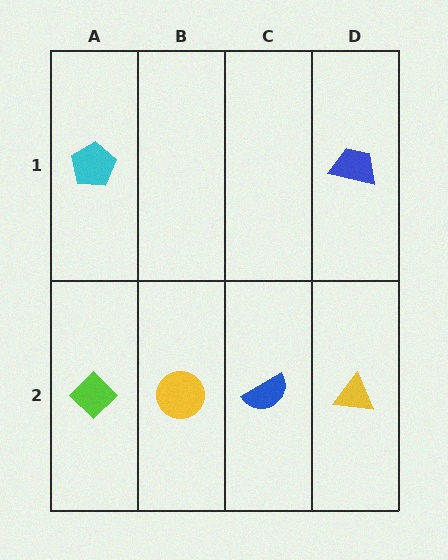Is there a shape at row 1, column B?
No, that cell is empty.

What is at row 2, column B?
A yellow circle.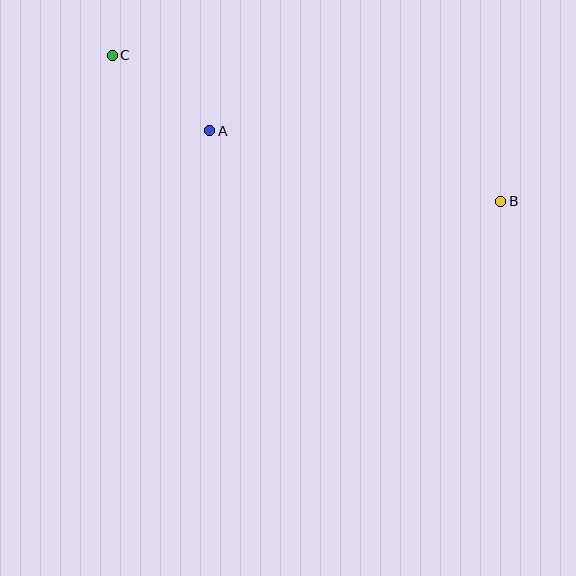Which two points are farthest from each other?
Points B and C are farthest from each other.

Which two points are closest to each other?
Points A and C are closest to each other.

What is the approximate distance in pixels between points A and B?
The distance between A and B is approximately 299 pixels.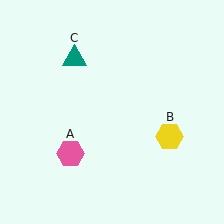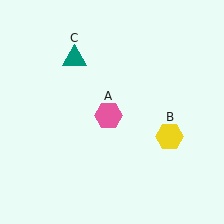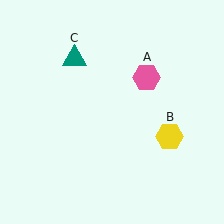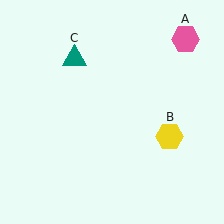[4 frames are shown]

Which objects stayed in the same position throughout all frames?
Yellow hexagon (object B) and teal triangle (object C) remained stationary.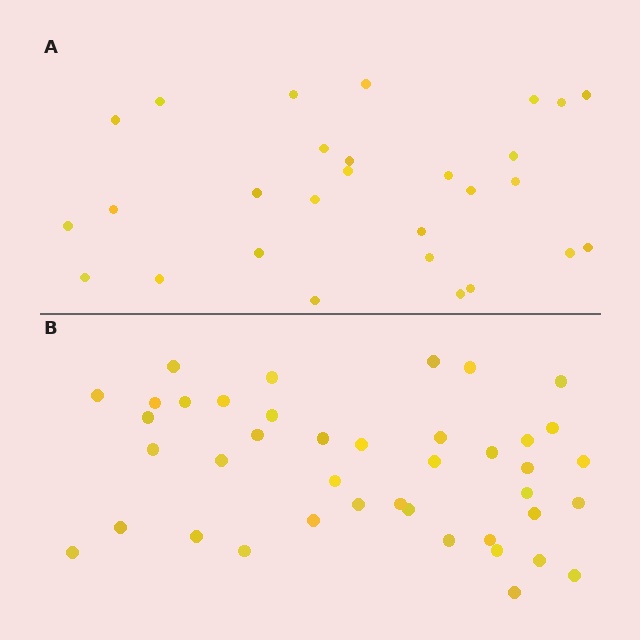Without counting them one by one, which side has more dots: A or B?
Region B (the bottom region) has more dots.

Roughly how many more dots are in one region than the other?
Region B has approximately 15 more dots than region A.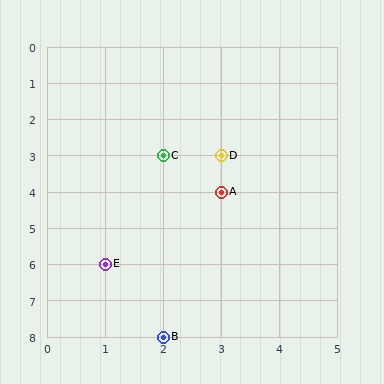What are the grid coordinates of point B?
Point B is at grid coordinates (2, 8).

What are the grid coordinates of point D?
Point D is at grid coordinates (3, 3).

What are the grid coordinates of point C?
Point C is at grid coordinates (2, 3).